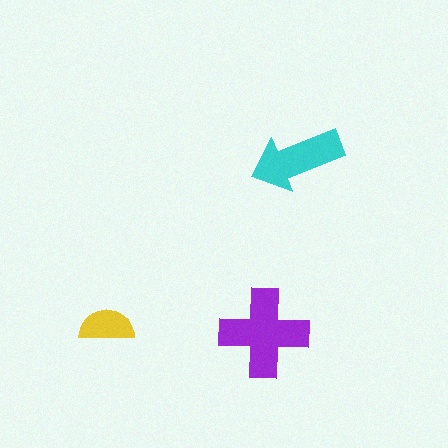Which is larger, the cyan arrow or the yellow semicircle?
The cyan arrow.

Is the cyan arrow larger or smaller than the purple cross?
Smaller.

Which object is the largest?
The purple cross.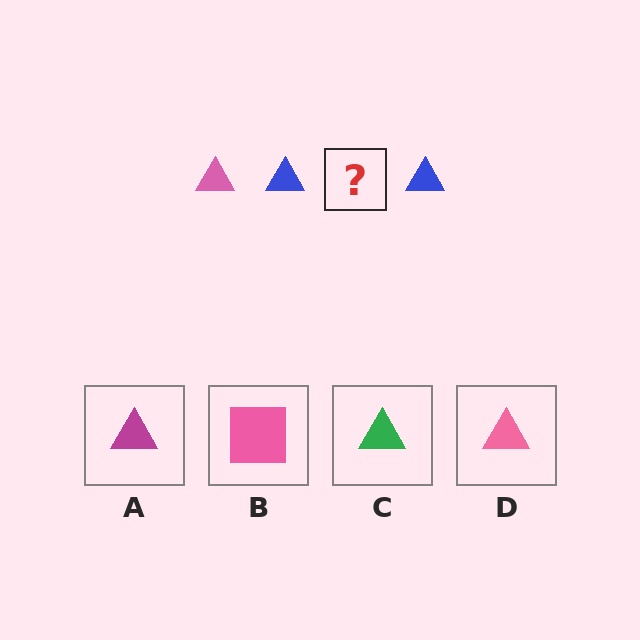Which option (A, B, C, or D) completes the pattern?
D.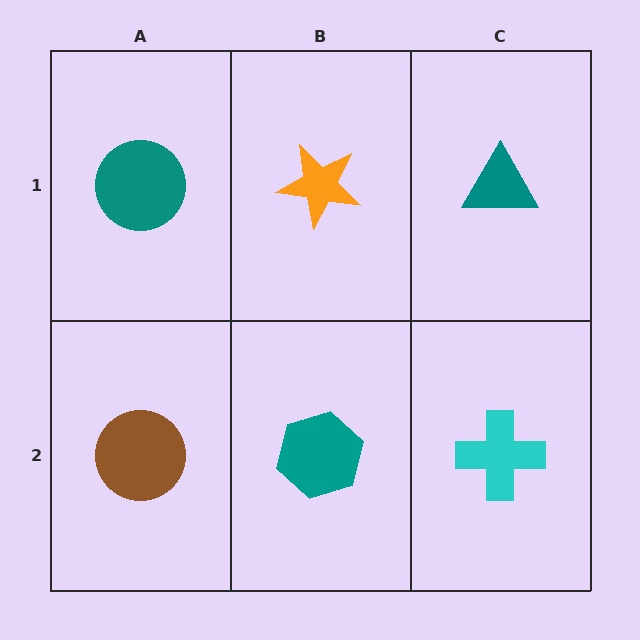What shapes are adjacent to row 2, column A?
A teal circle (row 1, column A), a teal hexagon (row 2, column B).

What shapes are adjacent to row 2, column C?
A teal triangle (row 1, column C), a teal hexagon (row 2, column B).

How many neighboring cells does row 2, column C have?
2.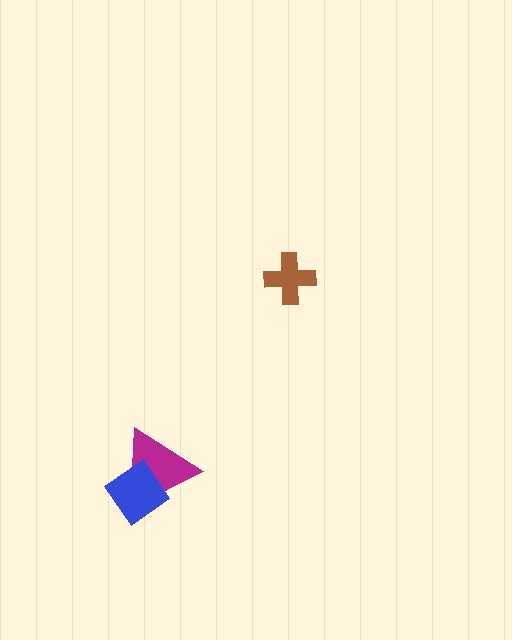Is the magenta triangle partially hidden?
Yes, it is partially covered by another shape.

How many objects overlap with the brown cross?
0 objects overlap with the brown cross.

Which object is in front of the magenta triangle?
The blue diamond is in front of the magenta triangle.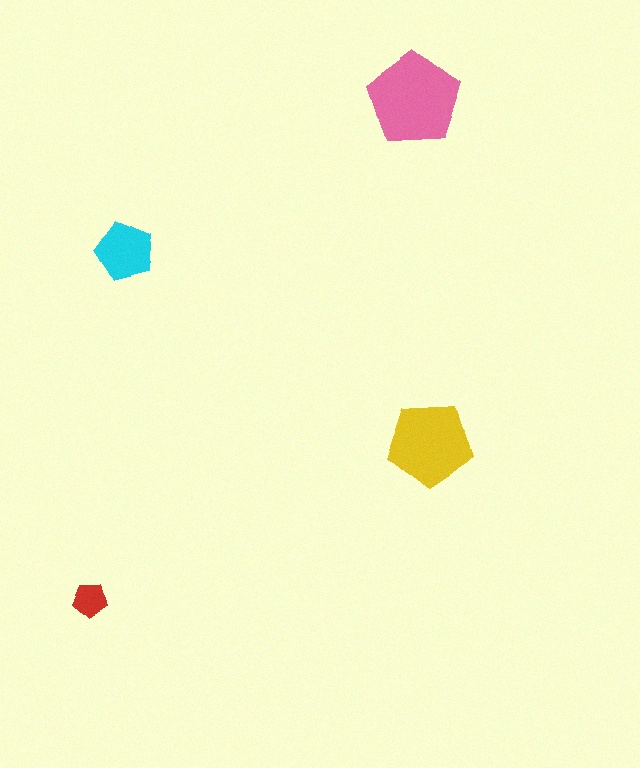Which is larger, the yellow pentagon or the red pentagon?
The yellow one.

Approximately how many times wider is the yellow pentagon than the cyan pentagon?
About 1.5 times wider.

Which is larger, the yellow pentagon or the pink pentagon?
The pink one.